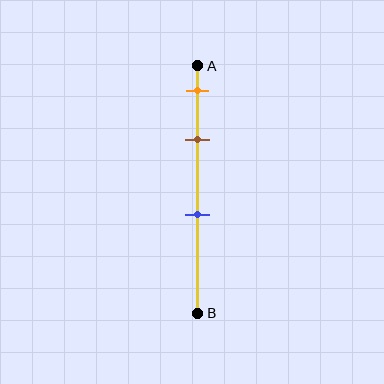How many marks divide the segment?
There are 3 marks dividing the segment.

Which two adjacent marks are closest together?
The orange and brown marks are the closest adjacent pair.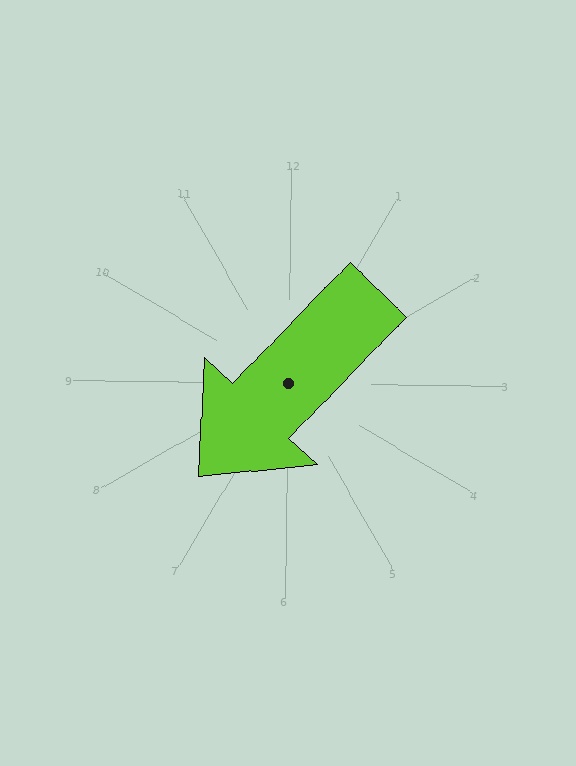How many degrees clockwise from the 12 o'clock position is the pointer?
Approximately 223 degrees.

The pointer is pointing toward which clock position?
Roughly 7 o'clock.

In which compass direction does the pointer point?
Southwest.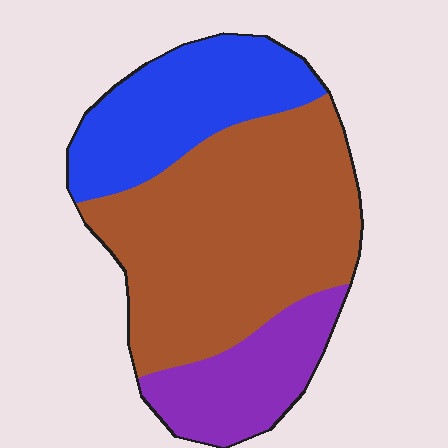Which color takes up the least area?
Purple, at roughly 20%.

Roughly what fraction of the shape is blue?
Blue covers roughly 25% of the shape.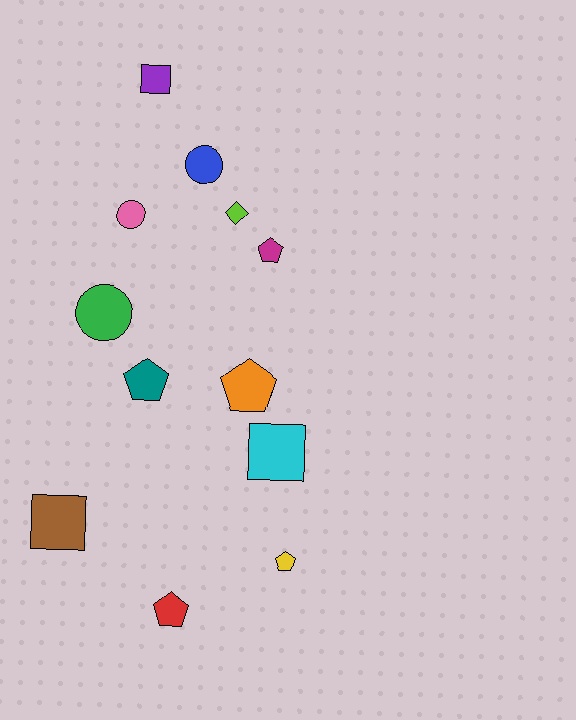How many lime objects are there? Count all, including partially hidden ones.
There is 1 lime object.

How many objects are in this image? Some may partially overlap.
There are 12 objects.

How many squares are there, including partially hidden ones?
There are 3 squares.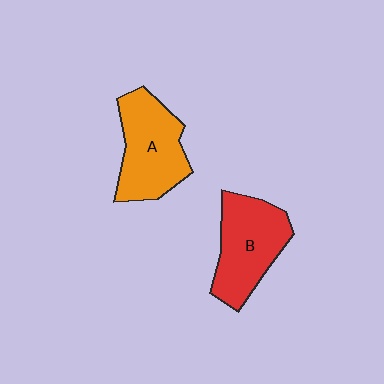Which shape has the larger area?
Shape A (orange).